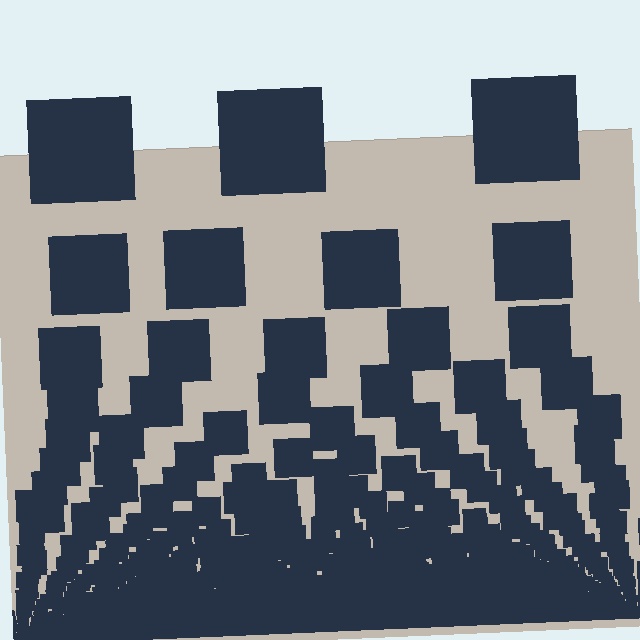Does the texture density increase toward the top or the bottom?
Density increases toward the bottom.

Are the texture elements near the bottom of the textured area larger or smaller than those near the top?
Smaller. The gradient is inverted — elements near the bottom are smaller and denser.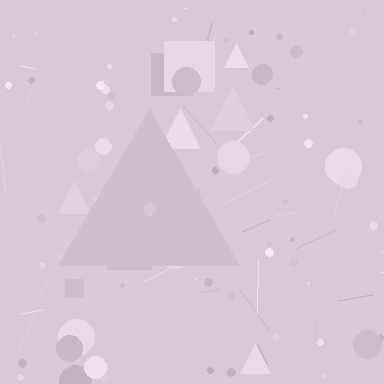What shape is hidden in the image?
A triangle is hidden in the image.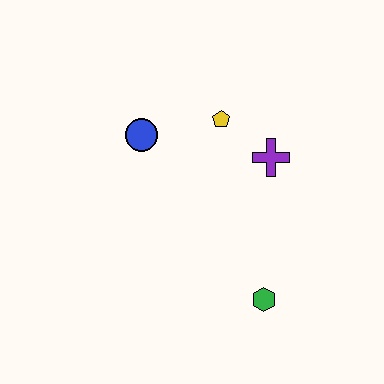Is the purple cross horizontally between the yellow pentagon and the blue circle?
No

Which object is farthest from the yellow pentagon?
The green hexagon is farthest from the yellow pentagon.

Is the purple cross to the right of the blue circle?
Yes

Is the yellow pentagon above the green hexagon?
Yes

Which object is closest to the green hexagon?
The purple cross is closest to the green hexagon.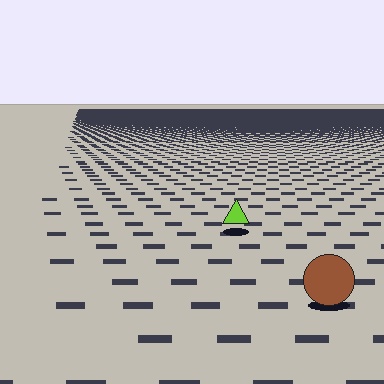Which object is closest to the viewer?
The brown circle is closest. The texture marks near it are larger and more spread out.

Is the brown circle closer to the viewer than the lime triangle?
Yes. The brown circle is closer — you can tell from the texture gradient: the ground texture is coarser near it.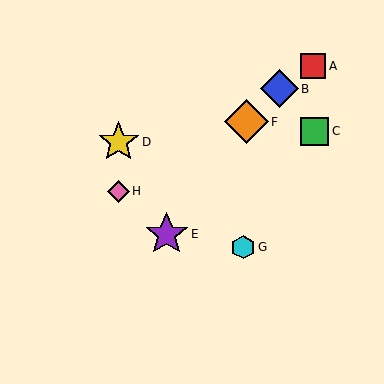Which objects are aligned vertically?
Objects D, H are aligned vertically.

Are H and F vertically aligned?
No, H is at x≈119 and F is at x≈246.